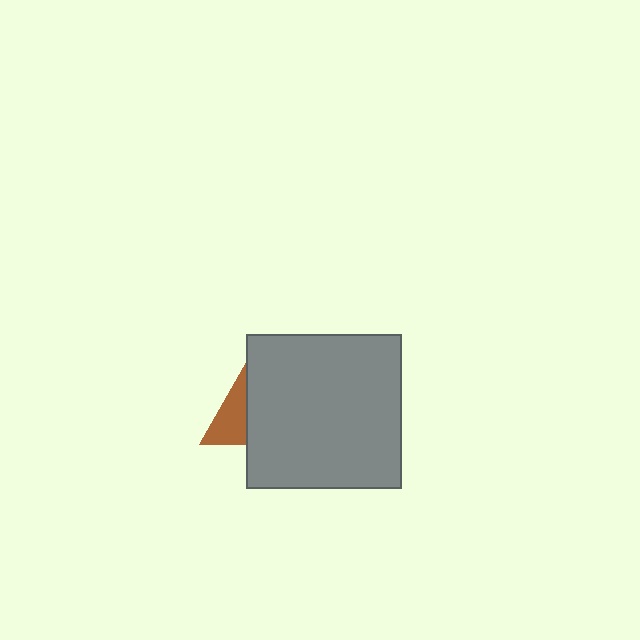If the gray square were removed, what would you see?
You would see the complete brown triangle.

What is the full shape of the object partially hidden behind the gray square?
The partially hidden object is a brown triangle.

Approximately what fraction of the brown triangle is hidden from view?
Roughly 61% of the brown triangle is hidden behind the gray square.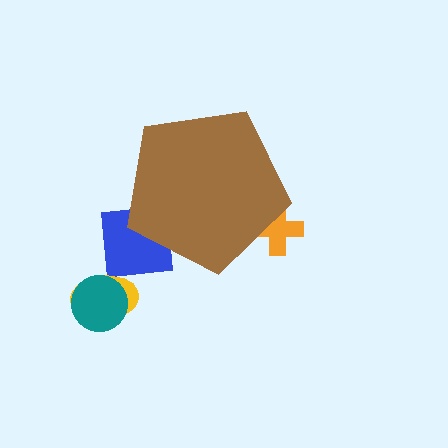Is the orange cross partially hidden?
Yes, the orange cross is partially hidden behind the brown pentagon.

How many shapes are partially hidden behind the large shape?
2 shapes are partially hidden.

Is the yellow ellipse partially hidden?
No, the yellow ellipse is fully visible.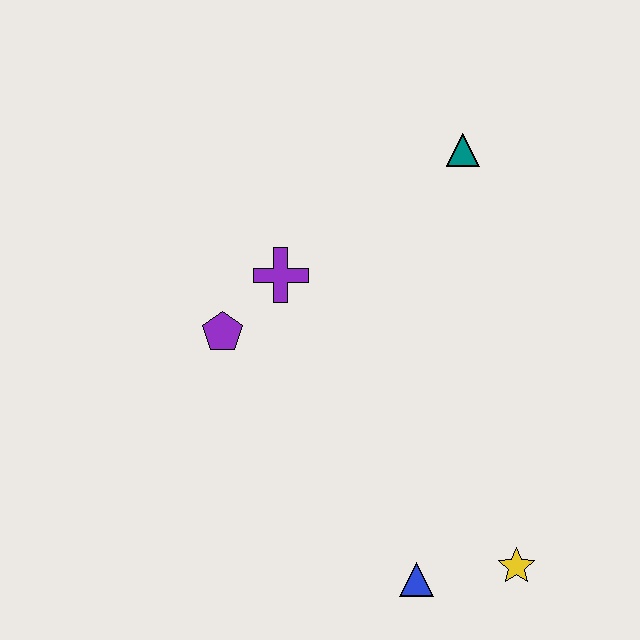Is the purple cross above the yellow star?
Yes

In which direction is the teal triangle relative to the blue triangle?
The teal triangle is above the blue triangle.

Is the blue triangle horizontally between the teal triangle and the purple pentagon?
Yes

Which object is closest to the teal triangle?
The purple cross is closest to the teal triangle.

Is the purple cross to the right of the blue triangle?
No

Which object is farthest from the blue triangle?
The teal triangle is farthest from the blue triangle.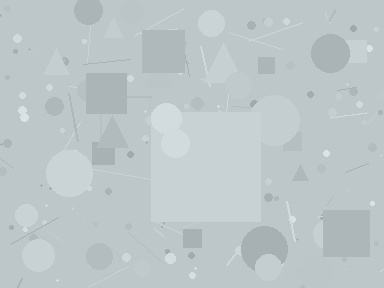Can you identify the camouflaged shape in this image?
The camouflaged shape is a square.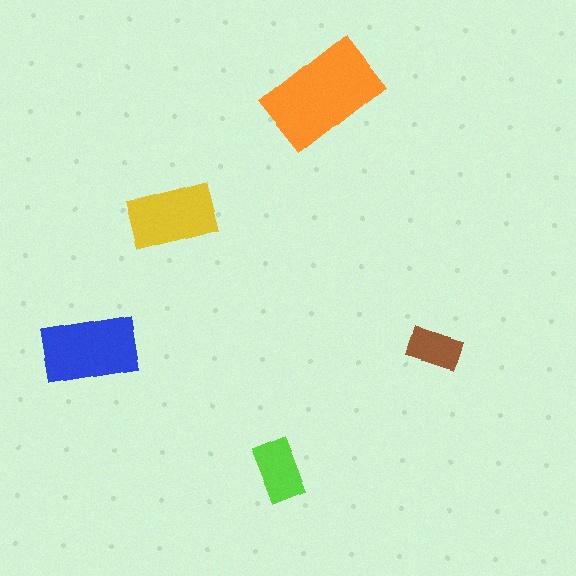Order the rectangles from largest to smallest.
the orange one, the blue one, the yellow one, the lime one, the brown one.